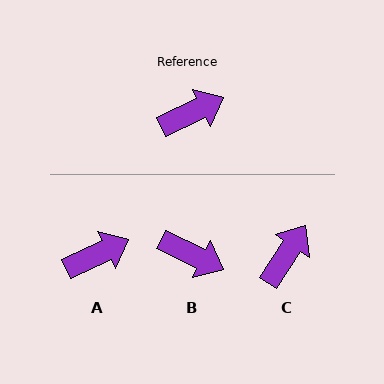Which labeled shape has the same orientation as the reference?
A.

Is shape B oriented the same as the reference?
No, it is off by about 51 degrees.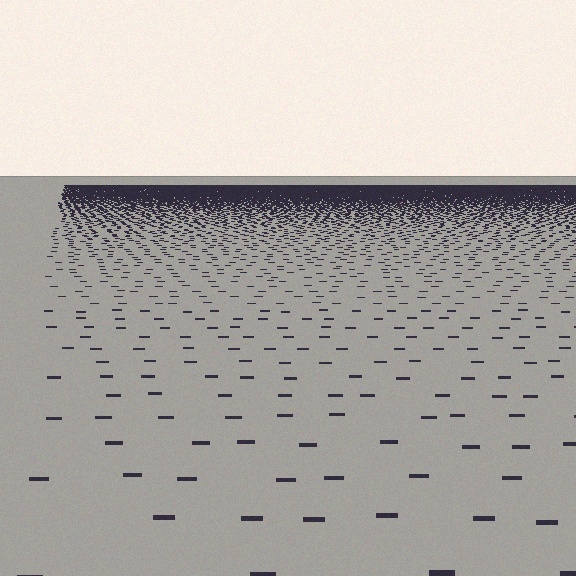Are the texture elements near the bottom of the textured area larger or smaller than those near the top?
Larger. Near the bottom, elements are closer to the viewer and appear at a bigger on-screen size.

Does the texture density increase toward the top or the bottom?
Density increases toward the top.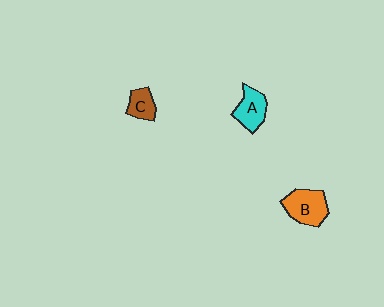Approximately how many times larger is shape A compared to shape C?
Approximately 1.4 times.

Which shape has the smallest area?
Shape C (brown).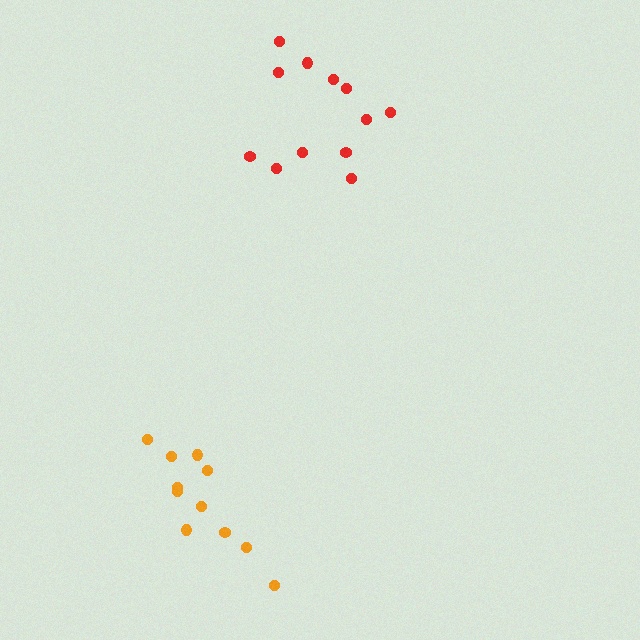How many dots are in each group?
Group 1: 12 dots, Group 2: 11 dots (23 total).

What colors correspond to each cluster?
The clusters are colored: red, orange.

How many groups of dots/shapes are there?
There are 2 groups.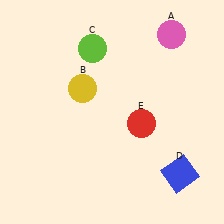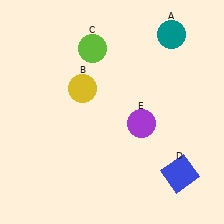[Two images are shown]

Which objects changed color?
A changed from pink to teal. E changed from red to purple.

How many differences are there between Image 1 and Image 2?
There are 2 differences between the two images.